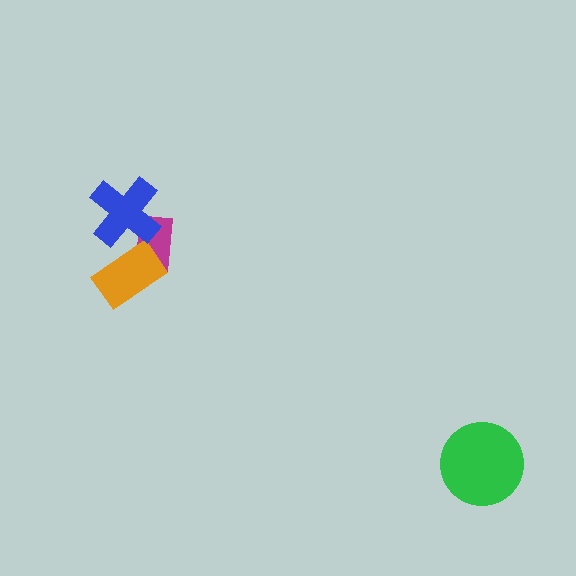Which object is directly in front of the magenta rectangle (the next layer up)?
The orange rectangle is directly in front of the magenta rectangle.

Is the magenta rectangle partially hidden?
Yes, it is partially covered by another shape.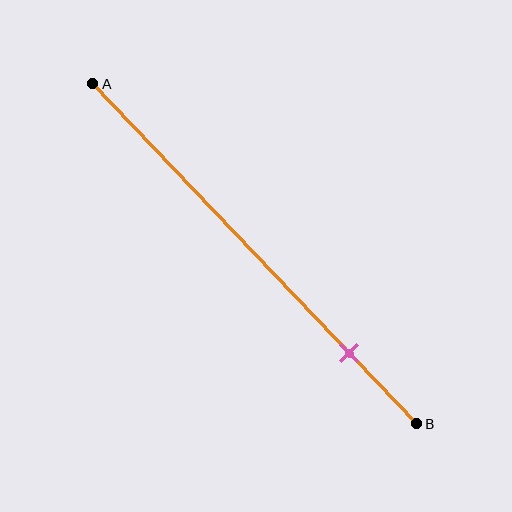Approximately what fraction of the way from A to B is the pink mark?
The pink mark is approximately 80% of the way from A to B.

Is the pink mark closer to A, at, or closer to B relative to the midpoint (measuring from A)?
The pink mark is closer to point B than the midpoint of segment AB.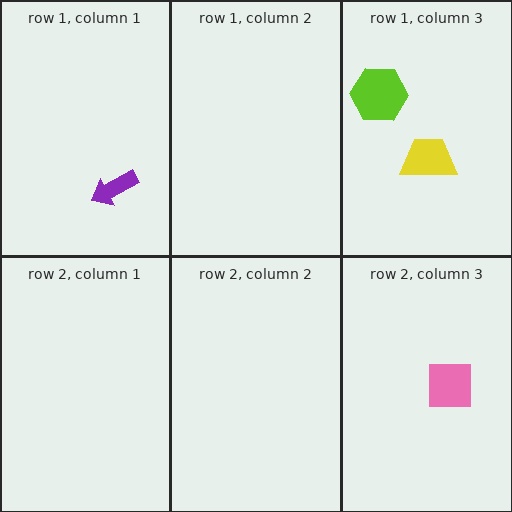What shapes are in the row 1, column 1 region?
The purple arrow.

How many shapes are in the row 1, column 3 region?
2.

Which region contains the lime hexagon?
The row 1, column 3 region.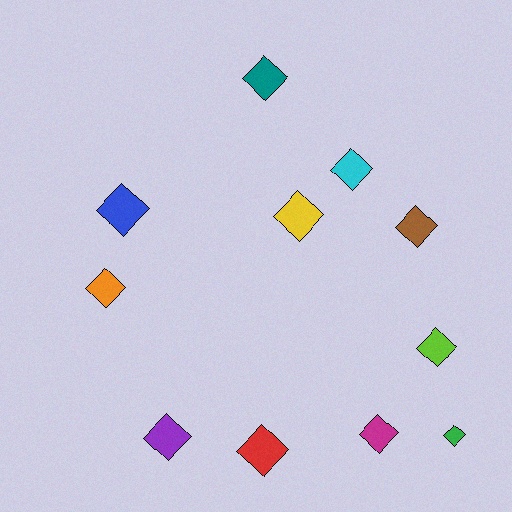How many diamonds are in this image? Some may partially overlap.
There are 11 diamonds.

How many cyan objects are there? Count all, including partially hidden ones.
There is 1 cyan object.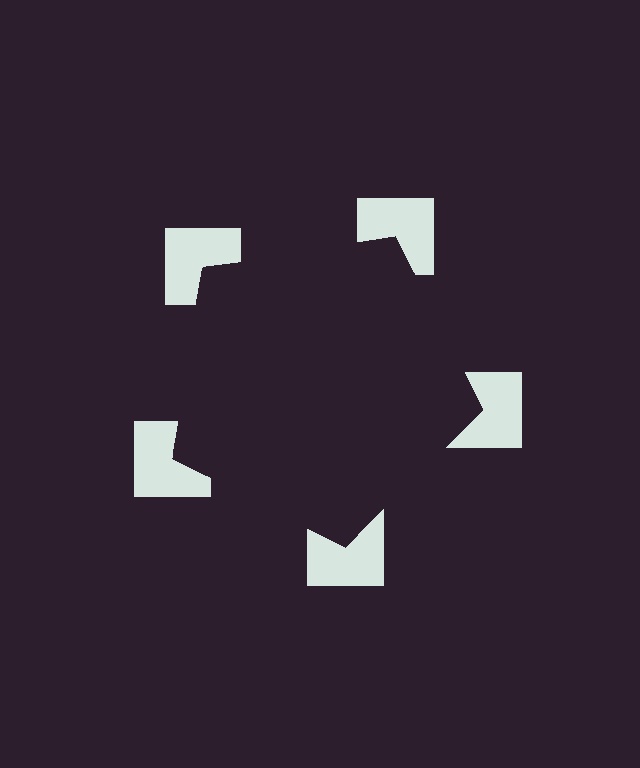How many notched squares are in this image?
There are 5 — one at each vertex of the illusory pentagon.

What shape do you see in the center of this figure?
An illusory pentagon — its edges are inferred from the aligned wedge cuts in the notched squares, not physically drawn.